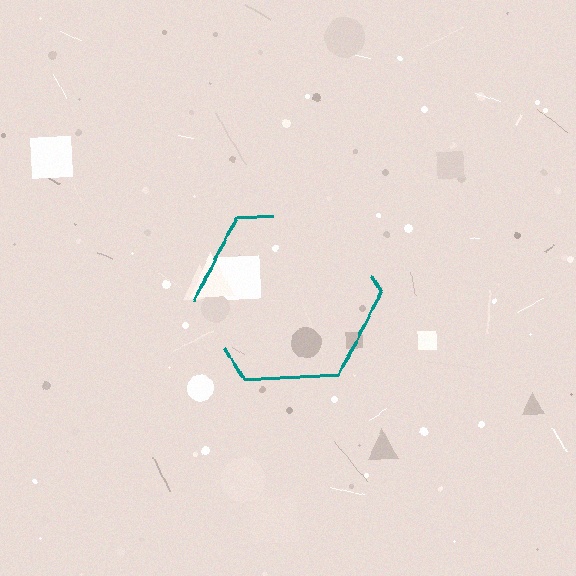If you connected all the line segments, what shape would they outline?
They would outline a hexagon.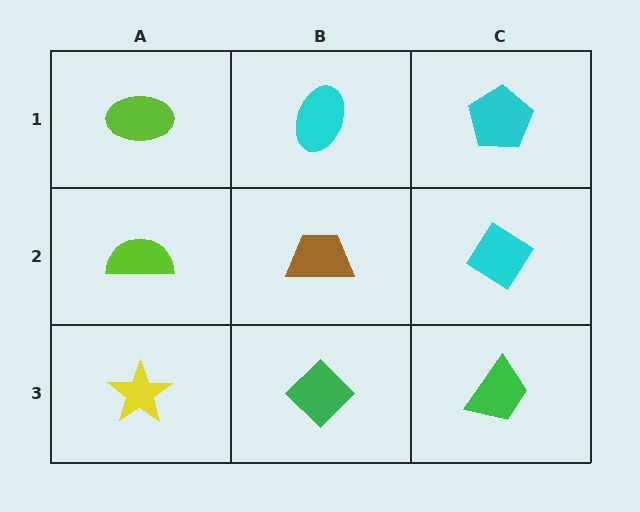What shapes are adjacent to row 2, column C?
A cyan pentagon (row 1, column C), a green trapezoid (row 3, column C), a brown trapezoid (row 2, column B).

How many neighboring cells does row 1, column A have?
2.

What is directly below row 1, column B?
A brown trapezoid.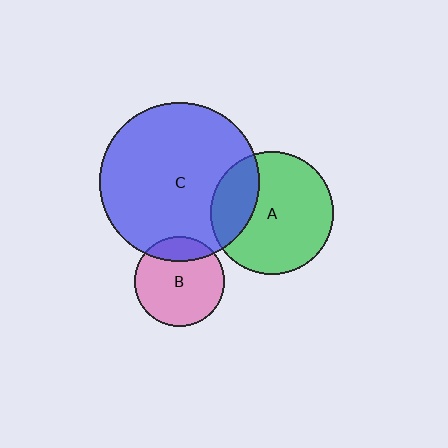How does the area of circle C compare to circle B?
Approximately 3.2 times.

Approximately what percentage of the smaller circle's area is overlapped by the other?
Approximately 20%.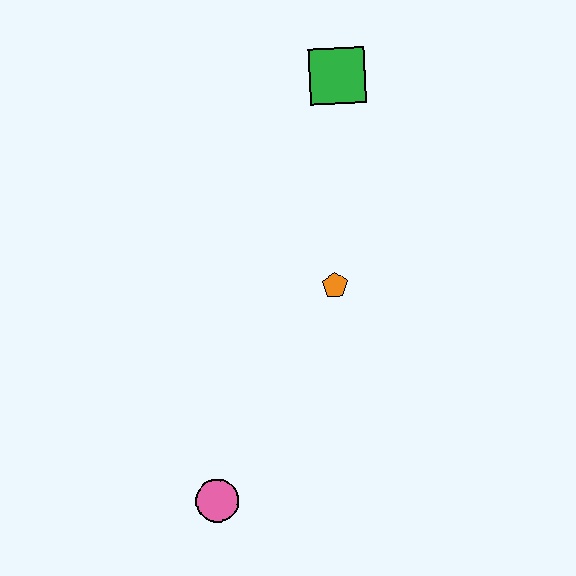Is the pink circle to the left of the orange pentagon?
Yes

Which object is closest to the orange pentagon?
The green square is closest to the orange pentagon.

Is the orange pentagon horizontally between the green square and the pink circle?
Yes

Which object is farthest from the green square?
The pink circle is farthest from the green square.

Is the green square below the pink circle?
No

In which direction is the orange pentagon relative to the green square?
The orange pentagon is below the green square.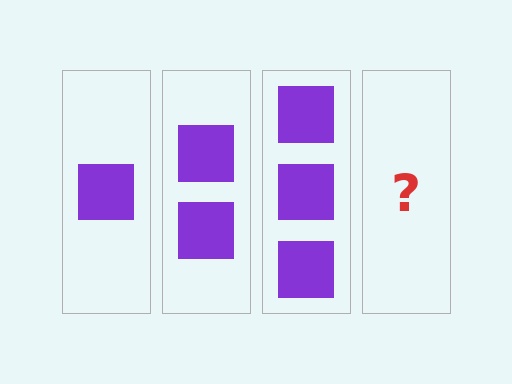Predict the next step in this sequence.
The next step is 4 squares.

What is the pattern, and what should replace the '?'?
The pattern is that each step adds one more square. The '?' should be 4 squares.